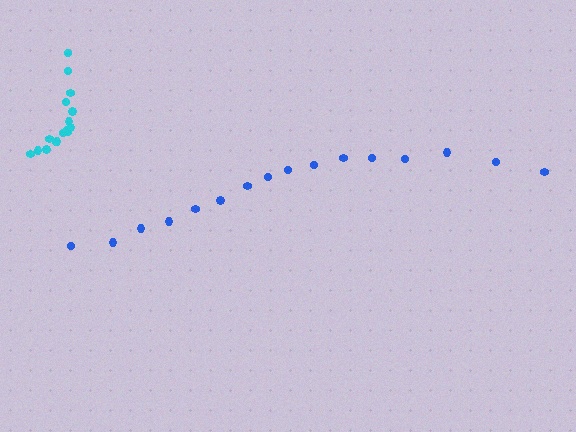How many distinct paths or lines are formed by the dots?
There are 2 distinct paths.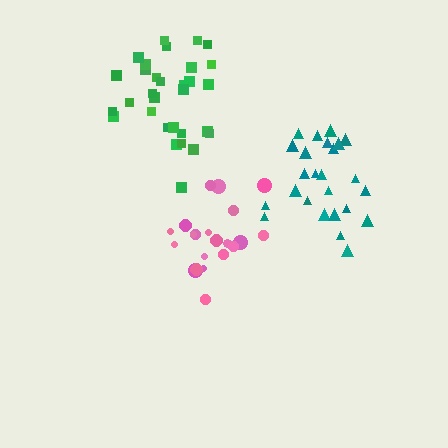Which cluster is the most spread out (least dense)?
Teal.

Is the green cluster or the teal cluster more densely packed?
Green.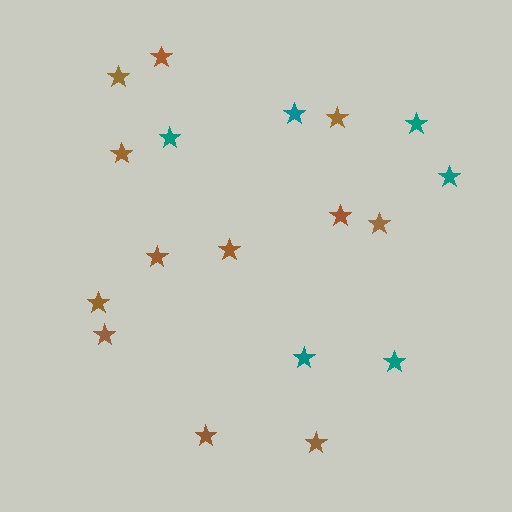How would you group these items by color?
There are 2 groups: one group of brown stars (12) and one group of teal stars (6).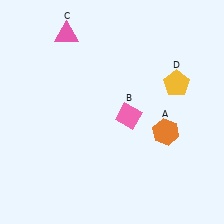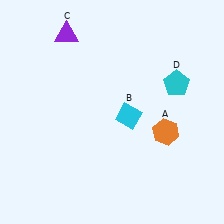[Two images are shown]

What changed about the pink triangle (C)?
In Image 1, C is pink. In Image 2, it changed to purple.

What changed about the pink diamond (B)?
In Image 1, B is pink. In Image 2, it changed to cyan.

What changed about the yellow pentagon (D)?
In Image 1, D is yellow. In Image 2, it changed to cyan.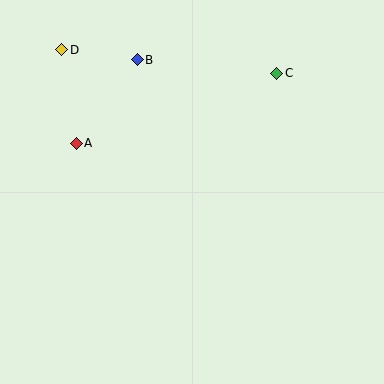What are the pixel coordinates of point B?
Point B is at (137, 60).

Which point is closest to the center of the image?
Point A at (76, 143) is closest to the center.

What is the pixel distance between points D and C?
The distance between D and C is 216 pixels.